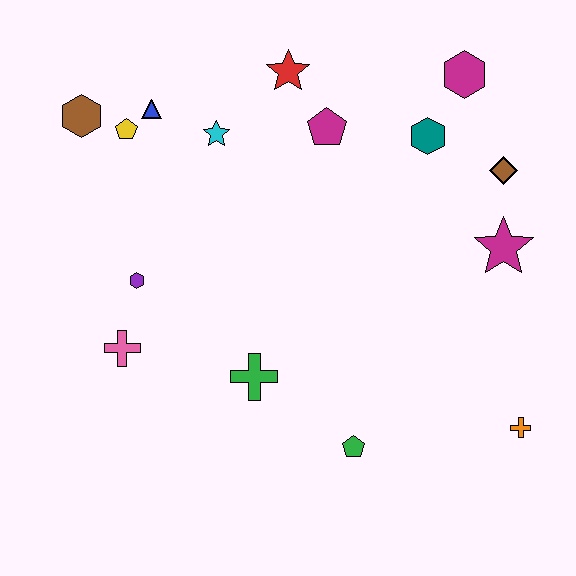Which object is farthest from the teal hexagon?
The pink cross is farthest from the teal hexagon.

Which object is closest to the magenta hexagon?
The teal hexagon is closest to the magenta hexagon.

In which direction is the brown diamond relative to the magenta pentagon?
The brown diamond is to the right of the magenta pentagon.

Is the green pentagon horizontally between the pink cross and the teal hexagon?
Yes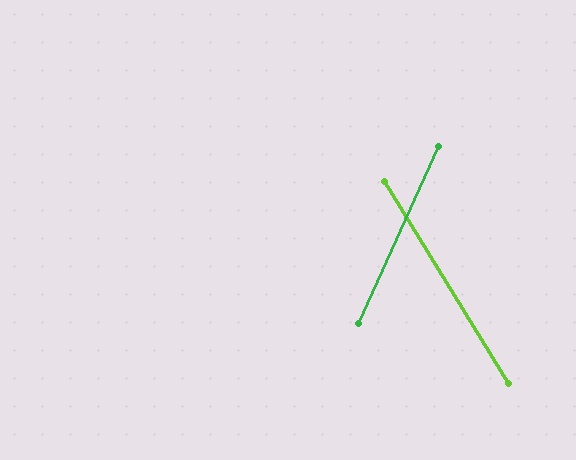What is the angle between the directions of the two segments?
Approximately 56 degrees.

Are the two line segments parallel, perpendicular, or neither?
Neither parallel nor perpendicular — they differ by about 56°.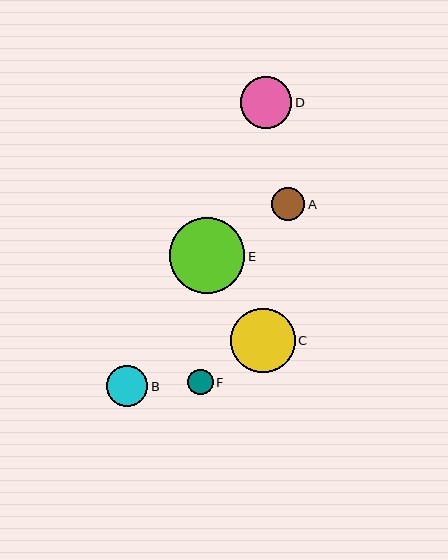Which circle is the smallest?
Circle F is the smallest with a size of approximately 25 pixels.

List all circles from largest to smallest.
From largest to smallest: E, C, D, B, A, F.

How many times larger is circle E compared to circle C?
Circle E is approximately 1.2 times the size of circle C.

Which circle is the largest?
Circle E is the largest with a size of approximately 76 pixels.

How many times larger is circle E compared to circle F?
Circle E is approximately 3.0 times the size of circle F.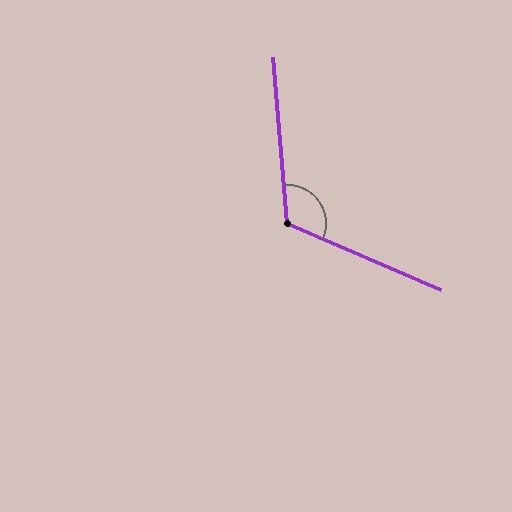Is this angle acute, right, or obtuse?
It is obtuse.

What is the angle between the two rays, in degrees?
Approximately 118 degrees.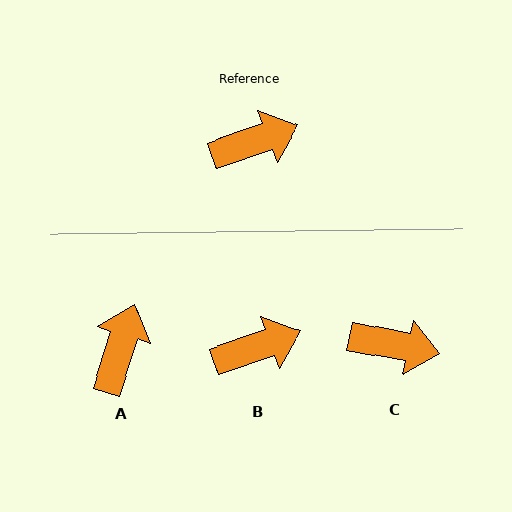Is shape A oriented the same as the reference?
No, it is off by about 53 degrees.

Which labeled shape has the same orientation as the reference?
B.